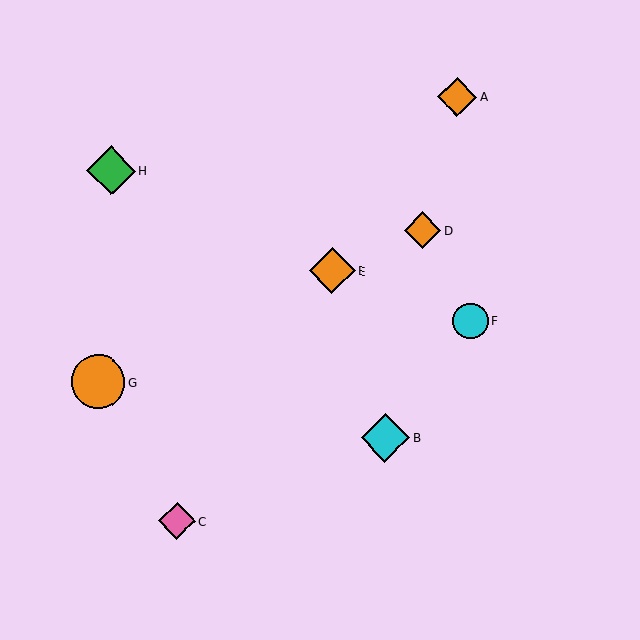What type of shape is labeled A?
Shape A is an orange diamond.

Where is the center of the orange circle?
The center of the orange circle is at (98, 382).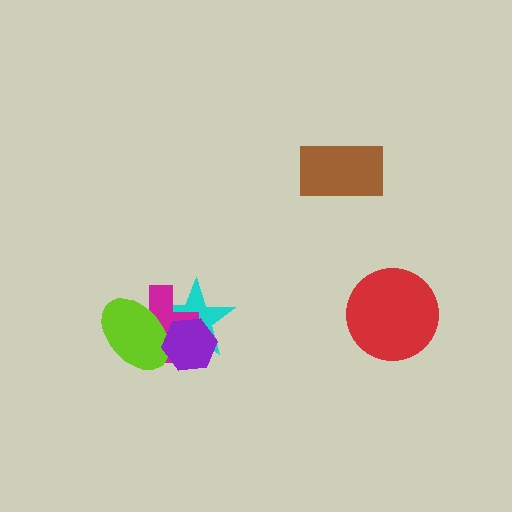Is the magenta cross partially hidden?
Yes, it is partially covered by another shape.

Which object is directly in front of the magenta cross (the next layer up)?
The lime ellipse is directly in front of the magenta cross.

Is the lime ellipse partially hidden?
Yes, it is partially covered by another shape.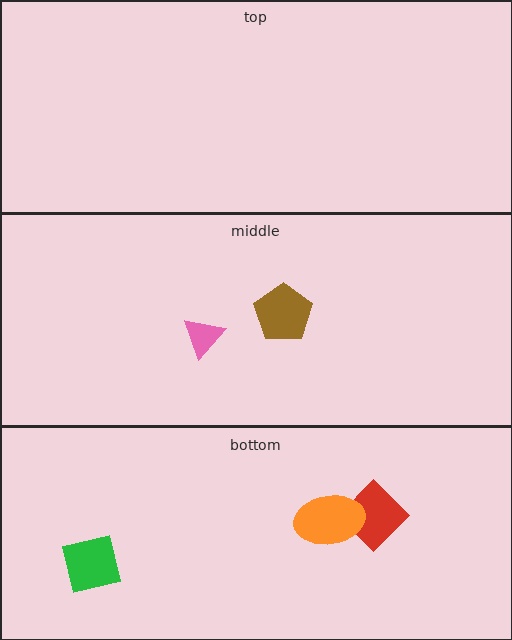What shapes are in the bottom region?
The red diamond, the orange ellipse, the green square.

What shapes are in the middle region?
The brown pentagon, the pink triangle.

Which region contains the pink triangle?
The middle region.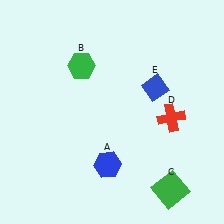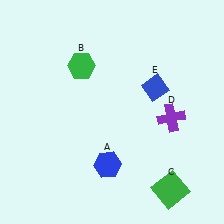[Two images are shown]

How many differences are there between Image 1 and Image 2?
There is 1 difference between the two images.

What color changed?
The cross (D) changed from red in Image 1 to purple in Image 2.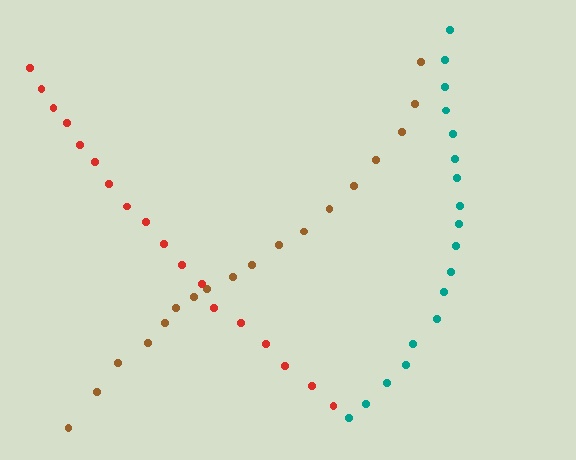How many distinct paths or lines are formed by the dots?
There are 3 distinct paths.